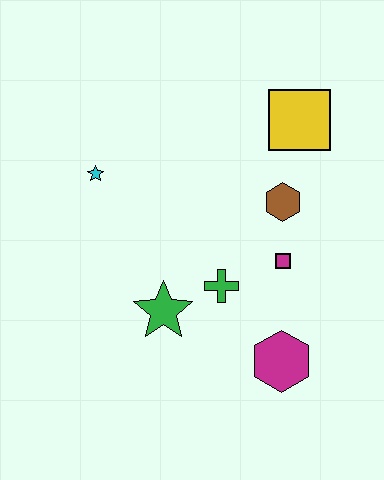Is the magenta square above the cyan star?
No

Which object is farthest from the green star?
The yellow square is farthest from the green star.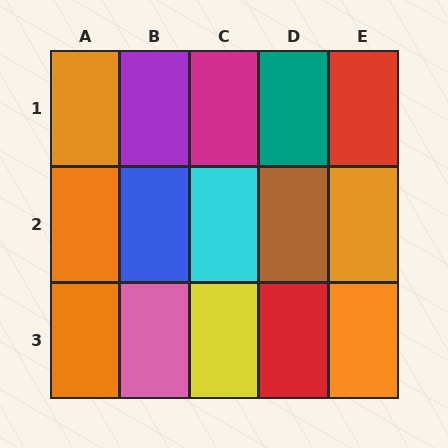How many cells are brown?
1 cell is brown.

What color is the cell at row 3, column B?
Pink.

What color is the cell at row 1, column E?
Red.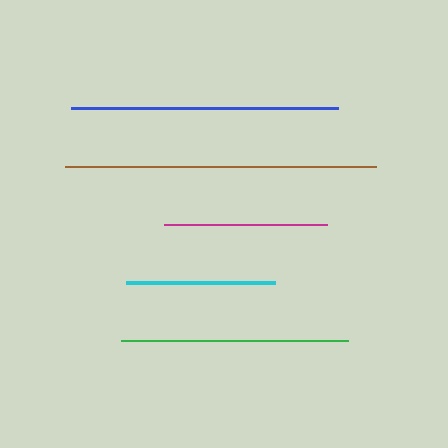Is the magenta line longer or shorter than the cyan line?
The magenta line is longer than the cyan line.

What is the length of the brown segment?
The brown segment is approximately 310 pixels long.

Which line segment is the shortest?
The cyan line is the shortest at approximately 149 pixels.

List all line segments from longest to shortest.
From longest to shortest: brown, blue, green, magenta, cyan.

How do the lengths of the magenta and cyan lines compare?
The magenta and cyan lines are approximately the same length.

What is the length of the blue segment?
The blue segment is approximately 267 pixels long.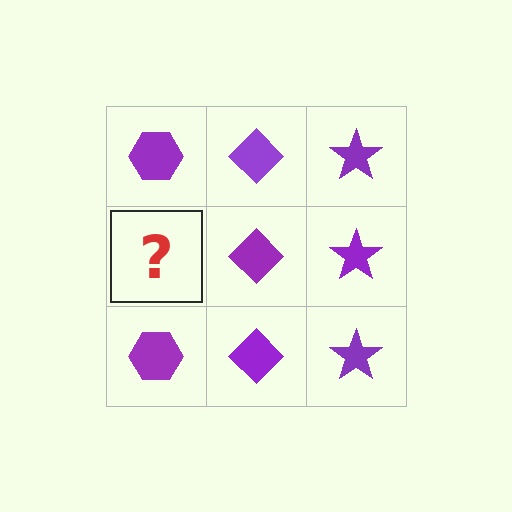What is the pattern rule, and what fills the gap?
The rule is that each column has a consistent shape. The gap should be filled with a purple hexagon.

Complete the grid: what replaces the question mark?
The question mark should be replaced with a purple hexagon.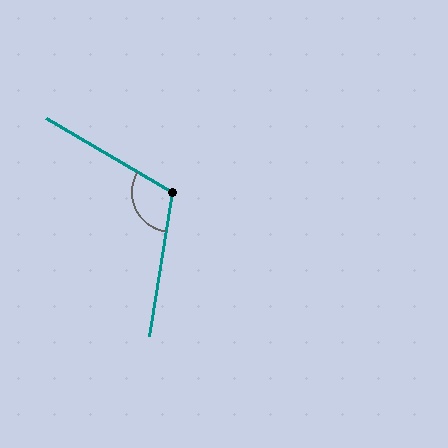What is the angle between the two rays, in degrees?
Approximately 111 degrees.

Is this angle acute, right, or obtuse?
It is obtuse.